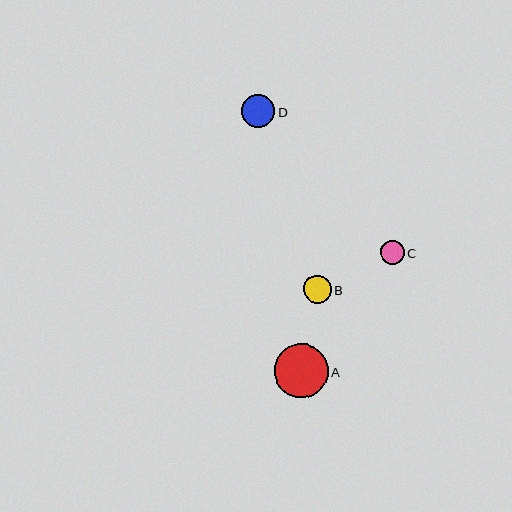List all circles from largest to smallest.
From largest to smallest: A, D, B, C.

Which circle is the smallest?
Circle C is the smallest with a size of approximately 24 pixels.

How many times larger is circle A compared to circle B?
Circle A is approximately 1.9 times the size of circle B.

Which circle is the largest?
Circle A is the largest with a size of approximately 53 pixels.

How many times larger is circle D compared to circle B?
Circle D is approximately 1.2 times the size of circle B.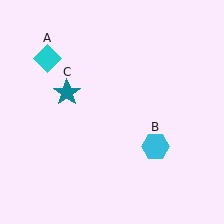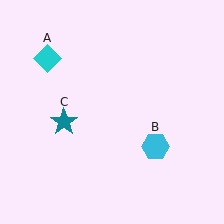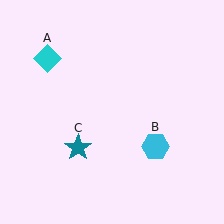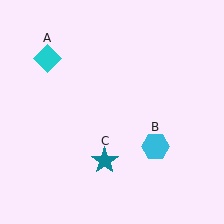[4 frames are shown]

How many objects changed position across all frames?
1 object changed position: teal star (object C).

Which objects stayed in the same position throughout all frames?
Cyan diamond (object A) and cyan hexagon (object B) remained stationary.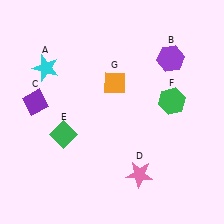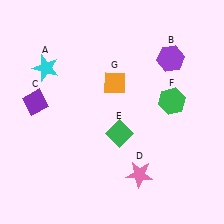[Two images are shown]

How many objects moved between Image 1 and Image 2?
1 object moved between the two images.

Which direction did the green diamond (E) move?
The green diamond (E) moved right.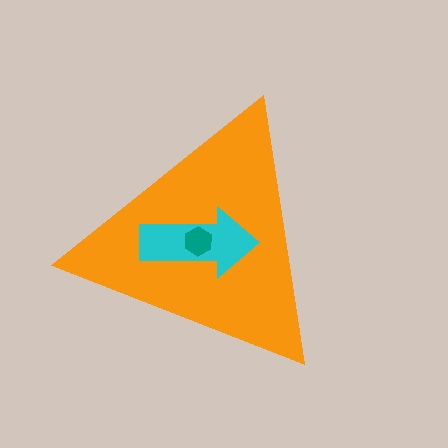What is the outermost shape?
The orange triangle.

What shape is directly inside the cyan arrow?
The teal hexagon.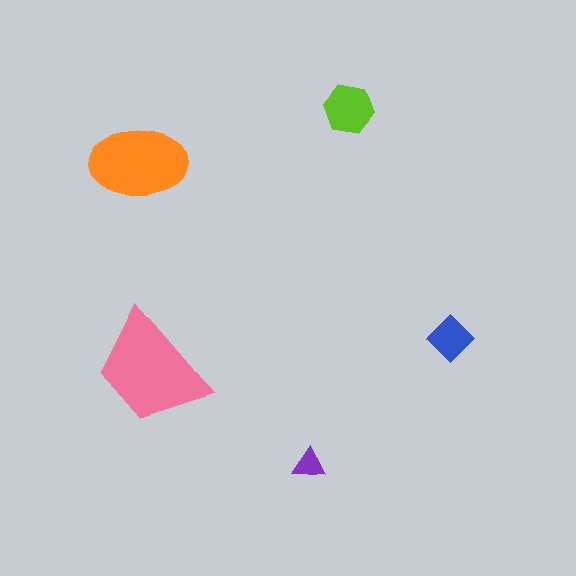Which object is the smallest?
The purple triangle.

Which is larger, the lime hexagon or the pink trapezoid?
The pink trapezoid.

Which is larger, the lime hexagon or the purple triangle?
The lime hexagon.